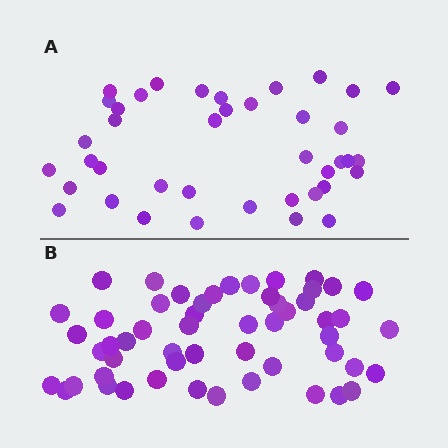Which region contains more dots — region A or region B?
Region B (the bottom region) has more dots.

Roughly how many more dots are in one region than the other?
Region B has approximately 15 more dots than region A.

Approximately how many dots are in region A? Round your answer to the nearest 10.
About 40 dots.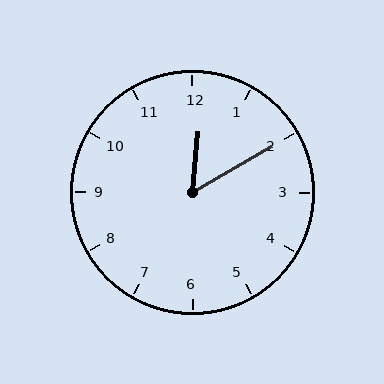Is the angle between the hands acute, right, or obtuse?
It is acute.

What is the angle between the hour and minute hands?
Approximately 55 degrees.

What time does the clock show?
12:10.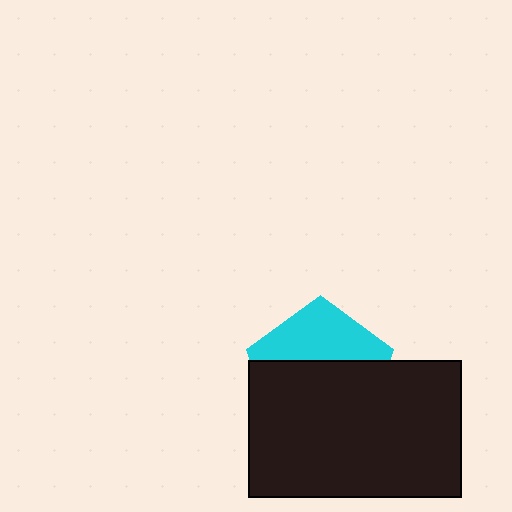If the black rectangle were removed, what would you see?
You would see the complete cyan pentagon.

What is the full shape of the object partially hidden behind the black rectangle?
The partially hidden object is a cyan pentagon.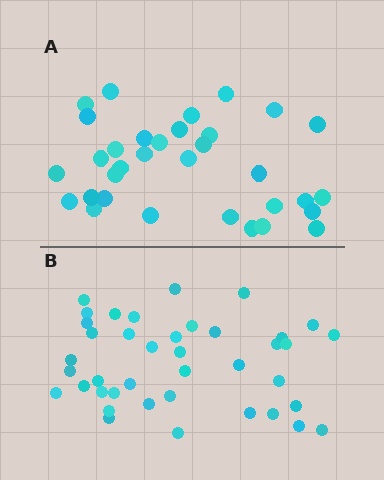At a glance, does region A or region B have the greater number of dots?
Region B (the bottom region) has more dots.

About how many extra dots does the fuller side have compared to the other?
Region B has roughly 8 or so more dots than region A.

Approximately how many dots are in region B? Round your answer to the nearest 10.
About 40 dots.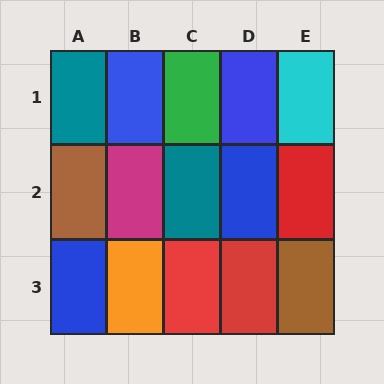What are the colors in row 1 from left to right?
Teal, blue, green, blue, cyan.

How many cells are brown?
2 cells are brown.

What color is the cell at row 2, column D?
Blue.